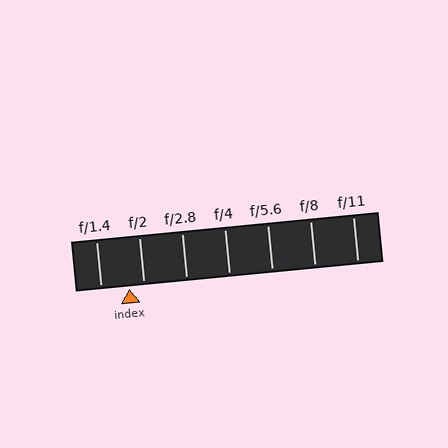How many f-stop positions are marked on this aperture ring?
There are 7 f-stop positions marked.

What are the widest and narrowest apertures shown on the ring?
The widest aperture shown is f/1.4 and the narrowest is f/11.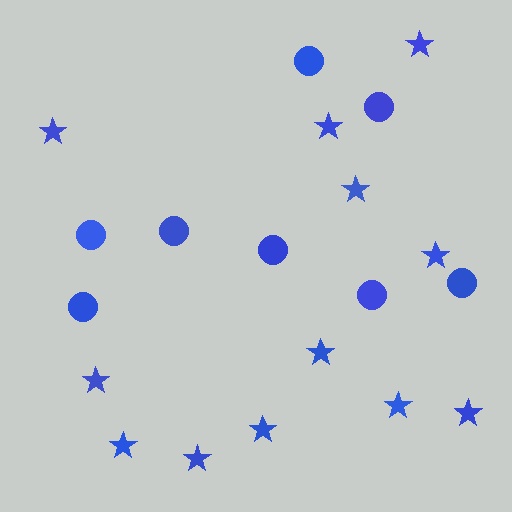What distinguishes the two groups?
There are 2 groups: one group of stars (12) and one group of circles (8).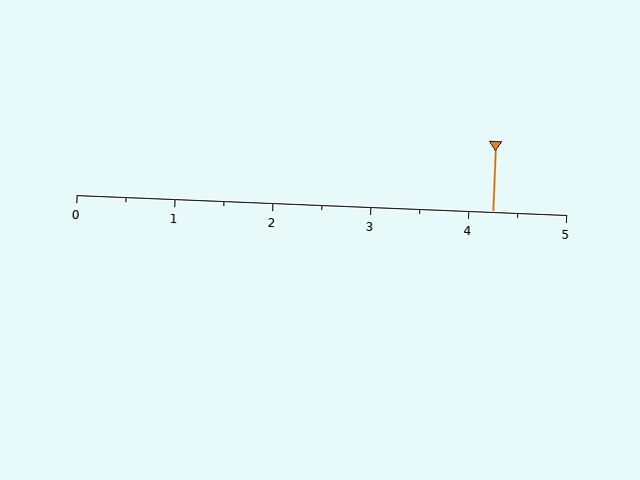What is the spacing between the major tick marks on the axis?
The major ticks are spaced 1 apart.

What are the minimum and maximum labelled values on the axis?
The axis runs from 0 to 5.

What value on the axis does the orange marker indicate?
The marker indicates approximately 4.2.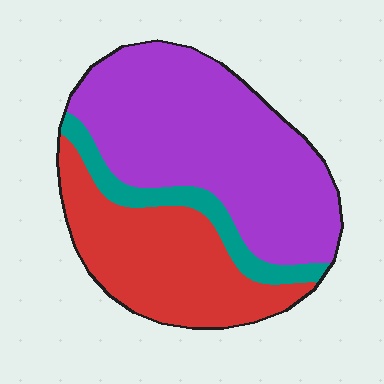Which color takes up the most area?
Purple, at roughly 55%.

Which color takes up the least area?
Teal, at roughly 10%.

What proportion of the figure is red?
Red covers about 35% of the figure.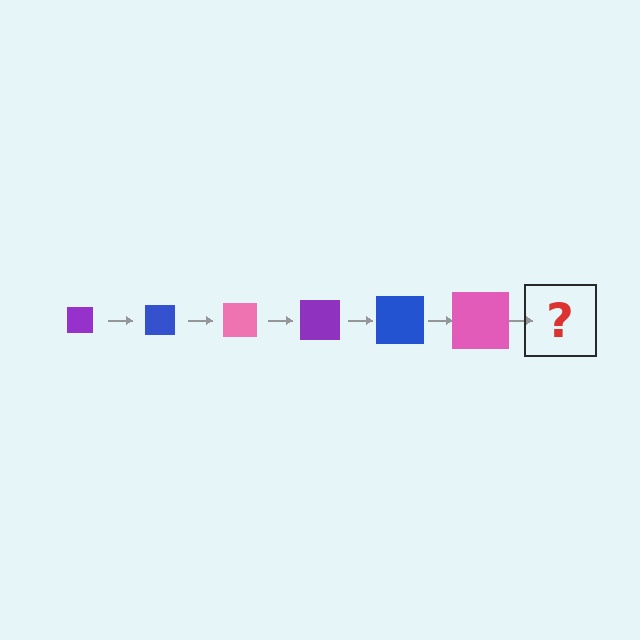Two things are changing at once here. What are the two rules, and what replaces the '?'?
The two rules are that the square grows larger each step and the color cycles through purple, blue, and pink. The '?' should be a purple square, larger than the previous one.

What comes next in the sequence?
The next element should be a purple square, larger than the previous one.